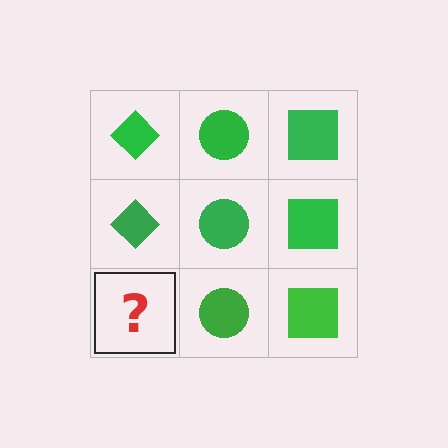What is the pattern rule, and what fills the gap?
The rule is that each column has a consistent shape. The gap should be filled with a green diamond.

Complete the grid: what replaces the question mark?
The question mark should be replaced with a green diamond.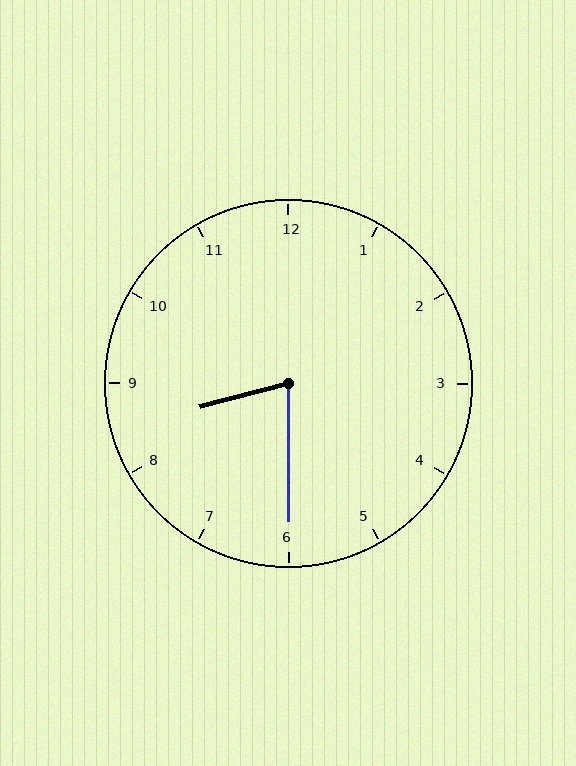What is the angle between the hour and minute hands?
Approximately 75 degrees.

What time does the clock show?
8:30.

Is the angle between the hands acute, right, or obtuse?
It is acute.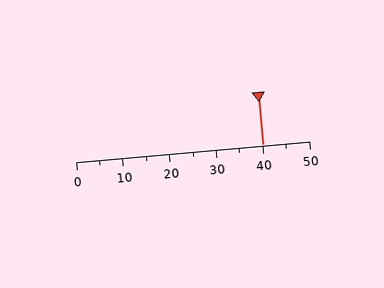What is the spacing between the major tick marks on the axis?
The major ticks are spaced 10 apart.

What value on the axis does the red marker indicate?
The marker indicates approximately 40.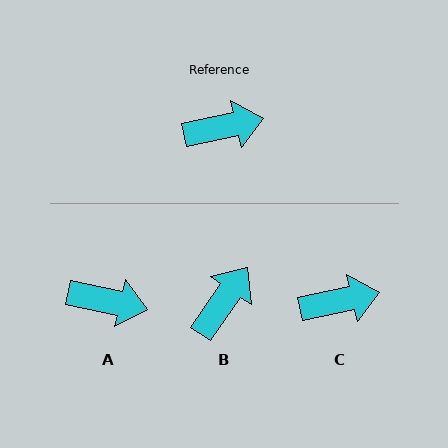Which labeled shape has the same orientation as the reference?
C.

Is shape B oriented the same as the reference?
No, it is off by about 43 degrees.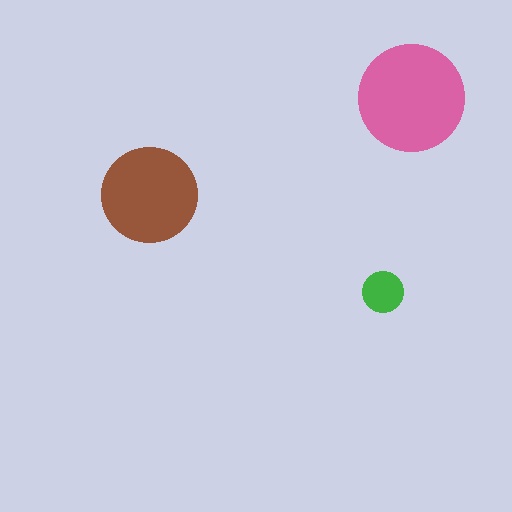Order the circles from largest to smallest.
the pink one, the brown one, the green one.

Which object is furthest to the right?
The pink circle is rightmost.